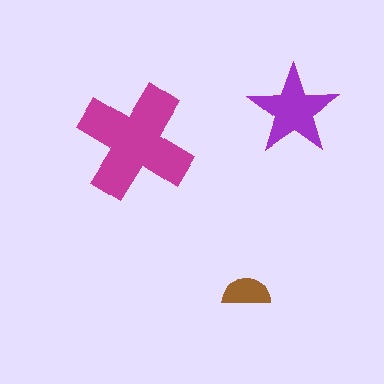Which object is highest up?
The purple star is topmost.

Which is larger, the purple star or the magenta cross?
The magenta cross.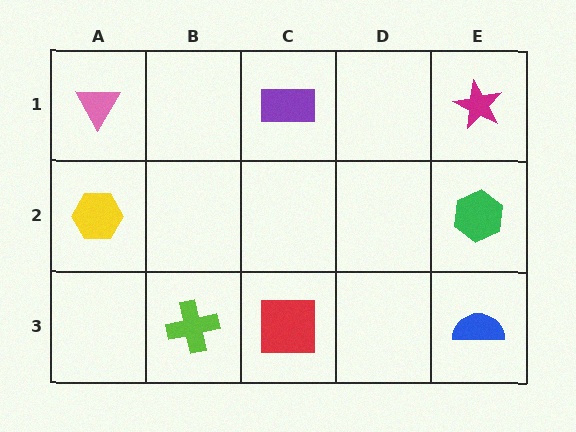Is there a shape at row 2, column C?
No, that cell is empty.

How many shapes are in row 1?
3 shapes.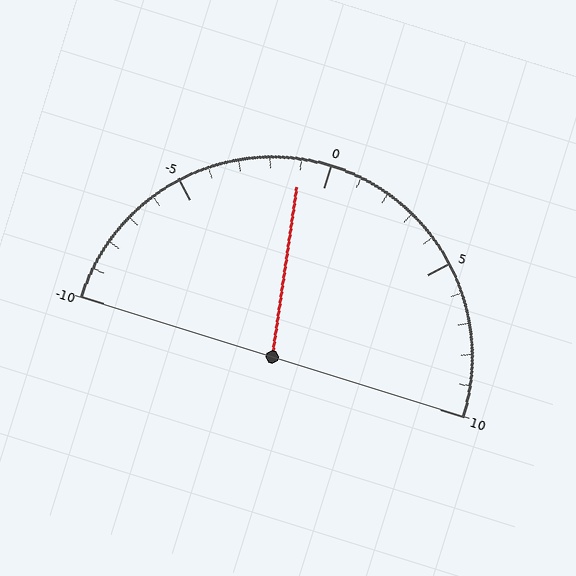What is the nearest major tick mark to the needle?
The nearest major tick mark is 0.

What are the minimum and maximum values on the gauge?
The gauge ranges from -10 to 10.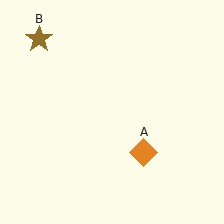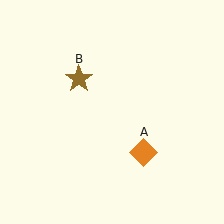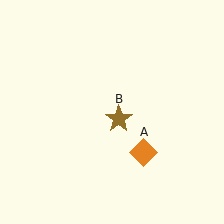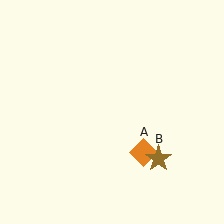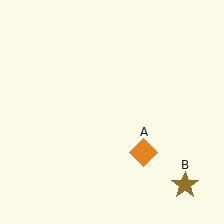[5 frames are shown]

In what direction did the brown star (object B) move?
The brown star (object B) moved down and to the right.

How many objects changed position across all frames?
1 object changed position: brown star (object B).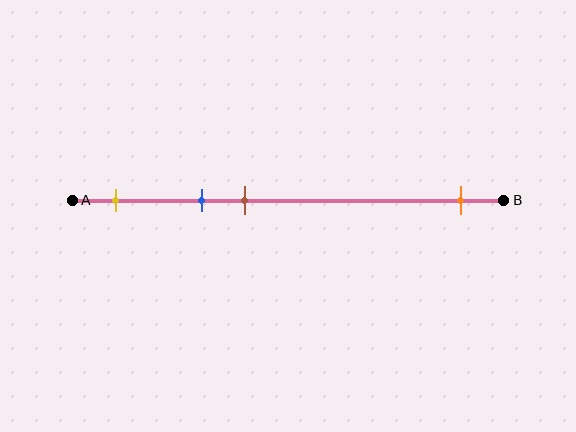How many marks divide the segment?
There are 4 marks dividing the segment.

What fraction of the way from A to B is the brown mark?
The brown mark is approximately 40% (0.4) of the way from A to B.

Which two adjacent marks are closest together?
The blue and brown marks are the closest adjacent pair.